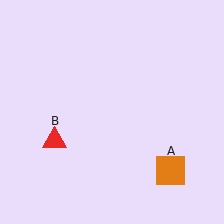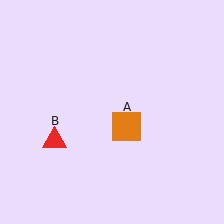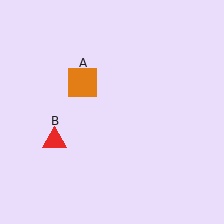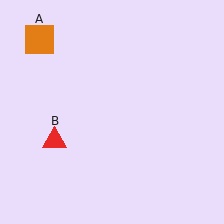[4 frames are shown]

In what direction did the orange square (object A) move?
The orange square (object A) moved up and to the left.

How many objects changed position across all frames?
1 object changed position: orange square (object A).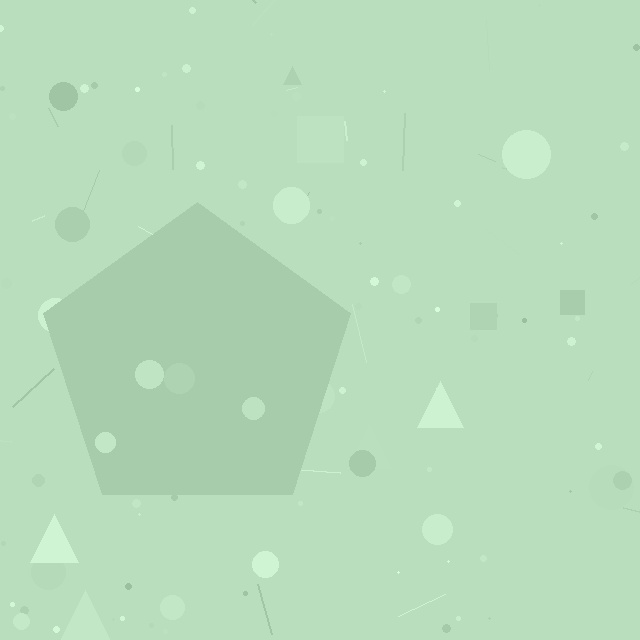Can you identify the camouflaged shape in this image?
The camouflaged shape is a pentagon.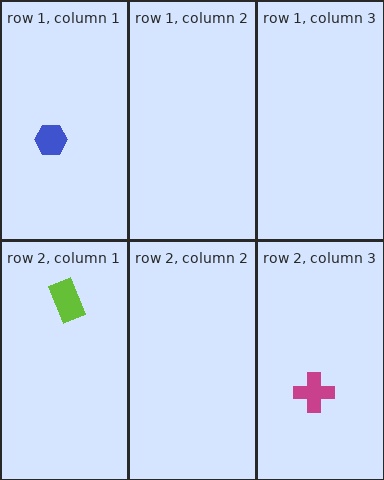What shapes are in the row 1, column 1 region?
The blue hexagon.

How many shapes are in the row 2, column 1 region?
1.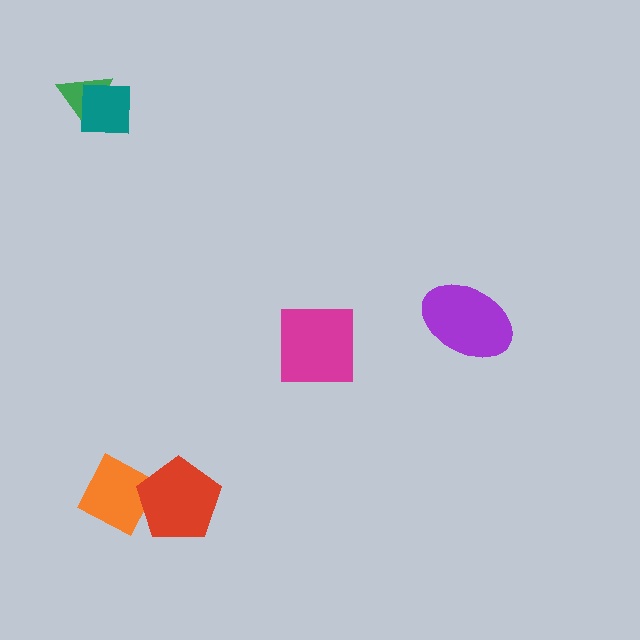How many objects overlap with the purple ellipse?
0 objects overlap with the purple ellipse.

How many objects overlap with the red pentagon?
1 object overlaps with the red pentagon.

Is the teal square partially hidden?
No, no other shape covers it.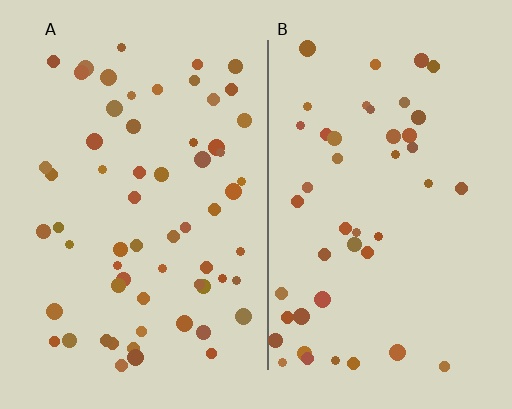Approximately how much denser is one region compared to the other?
Approximately 1.3× — region A over region B.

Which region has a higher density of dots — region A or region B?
A (the left).